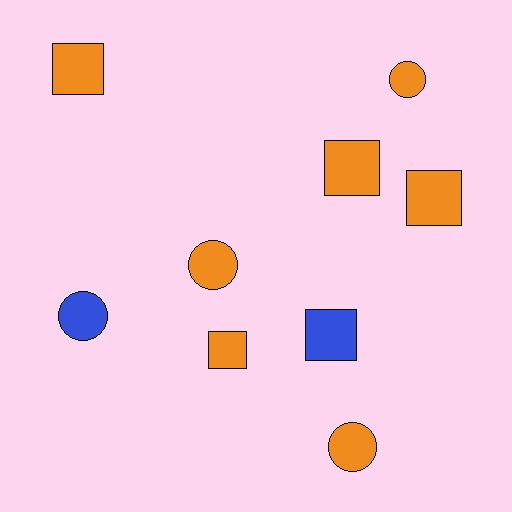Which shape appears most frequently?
Square, with 5 objects.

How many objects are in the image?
There are 9 objects.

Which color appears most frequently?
Orange, with 7 objects.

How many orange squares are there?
There are 4 orange squares.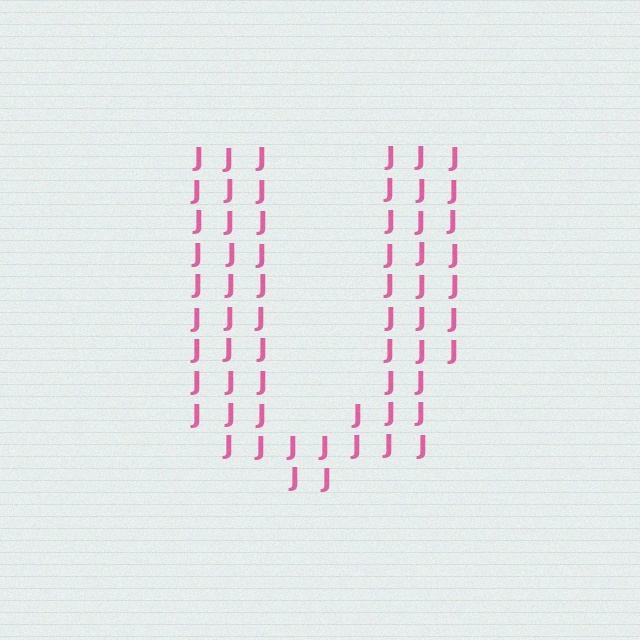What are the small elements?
The small elements are letter J's.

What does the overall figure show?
The overall figure shows the letter U.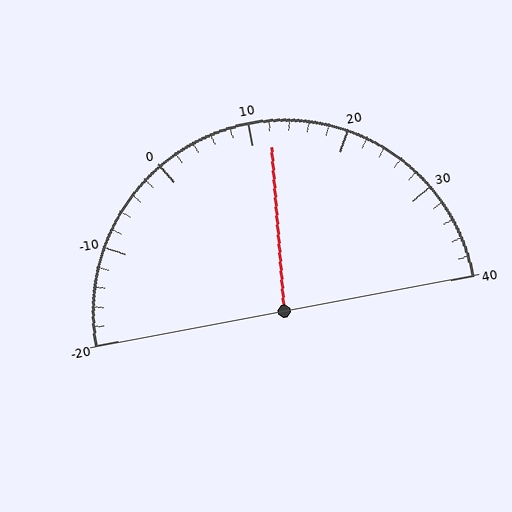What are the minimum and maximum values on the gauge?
The gauge ranges from -20 to 40.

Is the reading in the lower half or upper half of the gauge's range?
The reading is in the upper half of the range (-20 to 40).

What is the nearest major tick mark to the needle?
The nearest major tick mark is 10.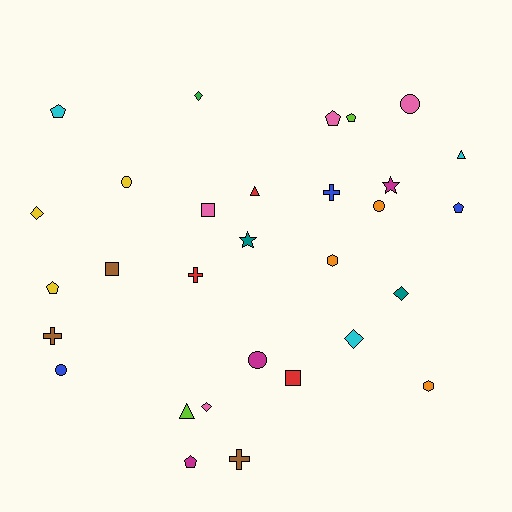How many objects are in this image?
There are 30 objects.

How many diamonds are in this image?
There are 5 diamonds.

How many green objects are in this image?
There is 1 green object.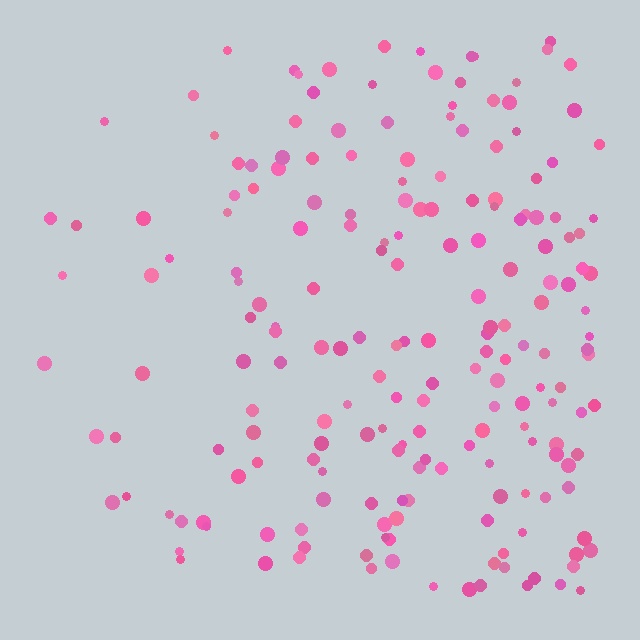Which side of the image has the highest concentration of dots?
The right.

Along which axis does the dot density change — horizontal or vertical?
Horizontal.